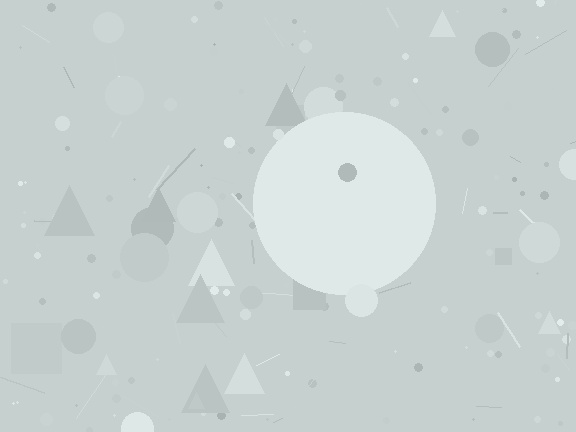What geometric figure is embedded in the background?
A circle is embedded in the background.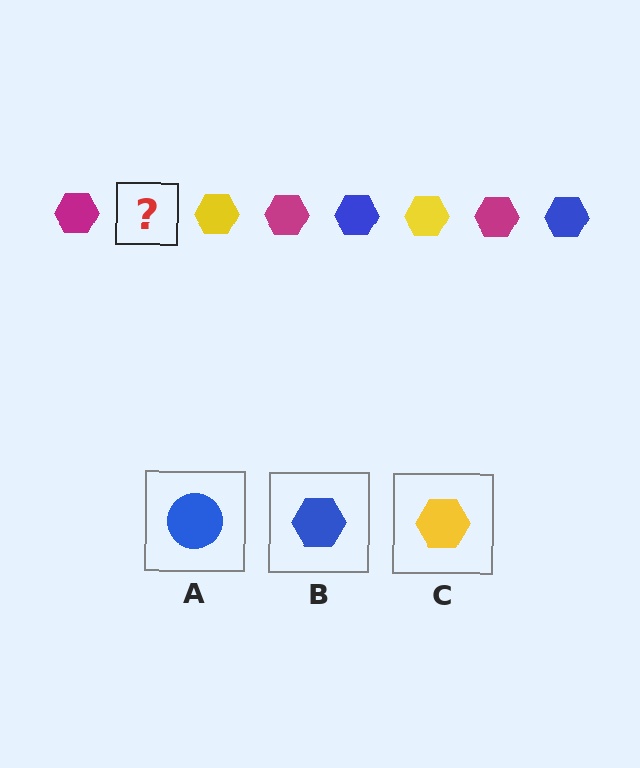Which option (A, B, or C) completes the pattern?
B.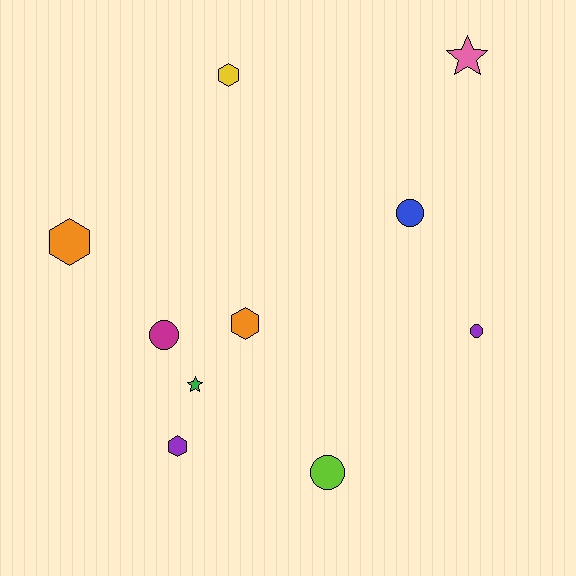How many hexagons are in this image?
There are 4 hexagons.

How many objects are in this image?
There are 10 objects.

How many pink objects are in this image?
There is 1 pink object.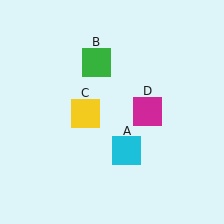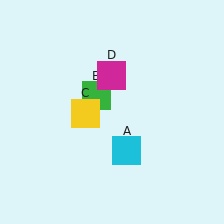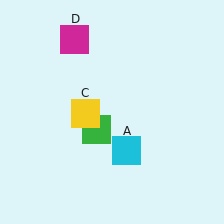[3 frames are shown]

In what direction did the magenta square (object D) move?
The magenta square (object D) moved up and to the left.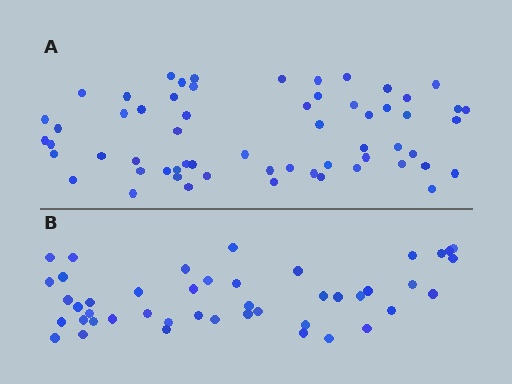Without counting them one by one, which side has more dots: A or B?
Region A (the top region) has more dots.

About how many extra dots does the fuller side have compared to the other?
Region A has approximately 15 more dots than region B.